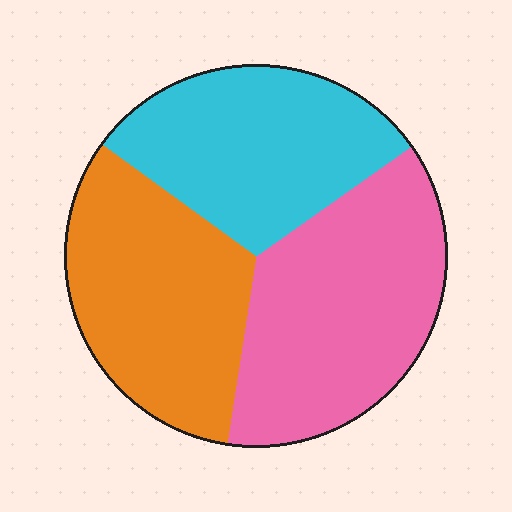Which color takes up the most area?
Pink, at roughly 35%.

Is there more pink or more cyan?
Pink.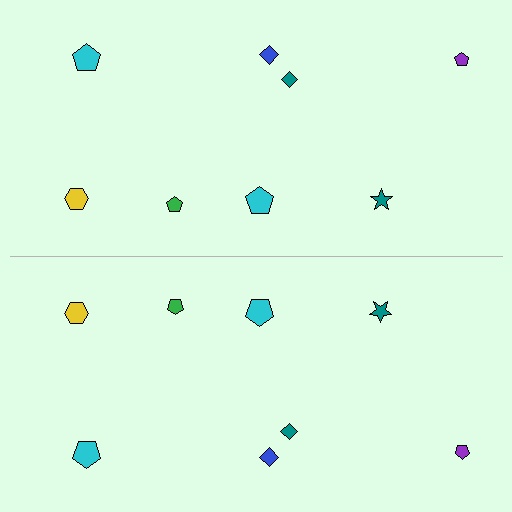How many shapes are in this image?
There are 16 shapes in this image.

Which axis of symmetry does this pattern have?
The pattern has a horizontal axis of symmetry running through the center of the image.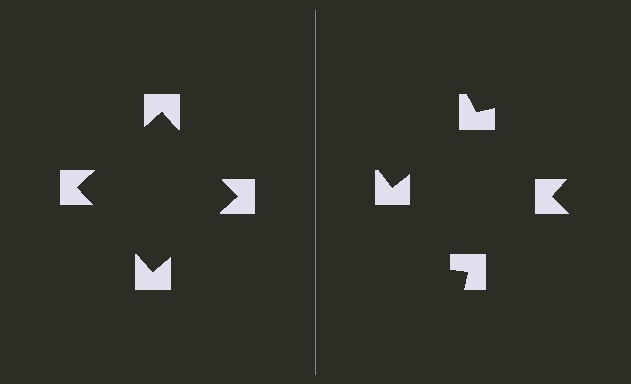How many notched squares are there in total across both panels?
8 — 4 on each side.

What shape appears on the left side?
An illusory square.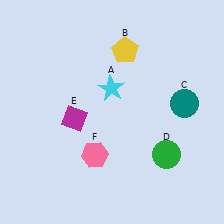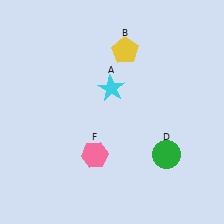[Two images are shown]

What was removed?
The teal circle (C), the magenta diamond (E) were removed in Image 2.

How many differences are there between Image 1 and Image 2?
There are 2 differences between the two images.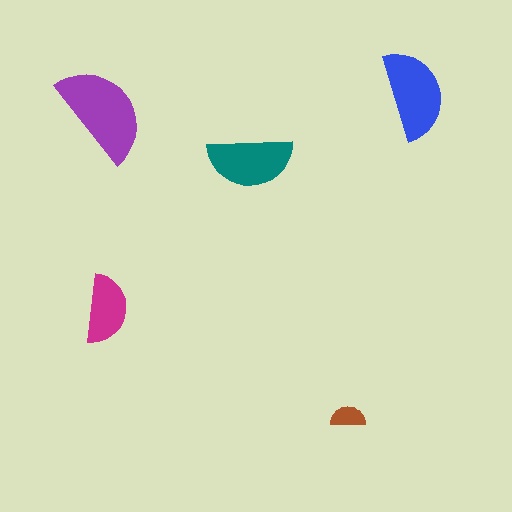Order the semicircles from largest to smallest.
the purple one, the blue one, the teal one, the magenta one, the brown one.